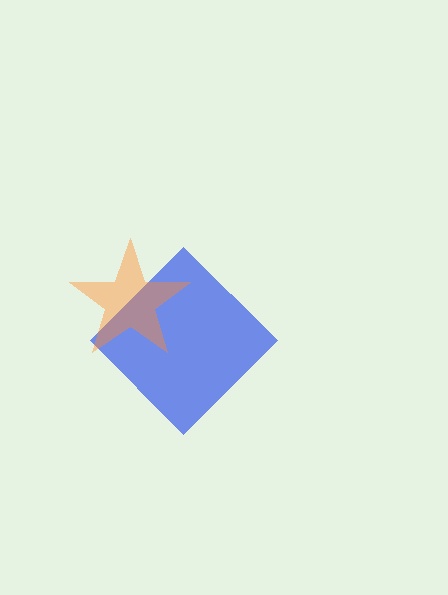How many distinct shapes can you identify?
There are 2 distinct shapes: a blue diamond, an orange star.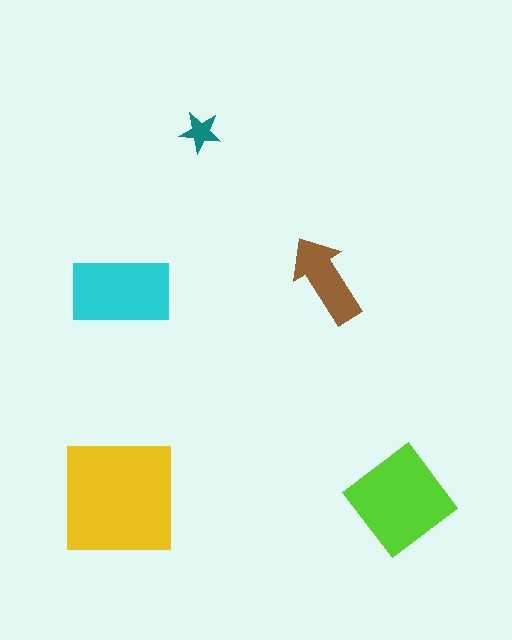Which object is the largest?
The yellow square.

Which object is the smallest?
The teal star.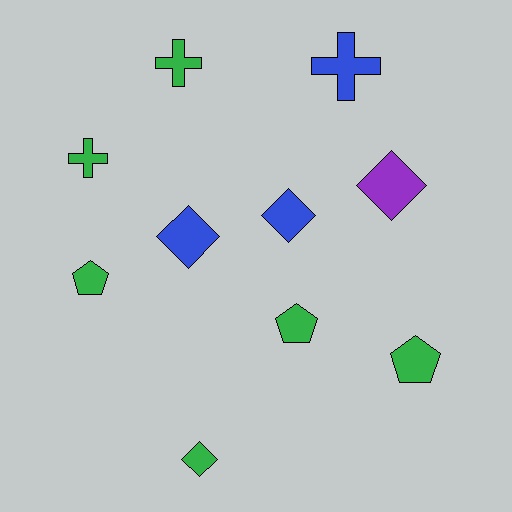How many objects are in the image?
There are 10 objects.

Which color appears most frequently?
Green, with 6 objects.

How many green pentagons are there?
There are 3 green pentagons.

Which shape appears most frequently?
Diamond, with 4 objects.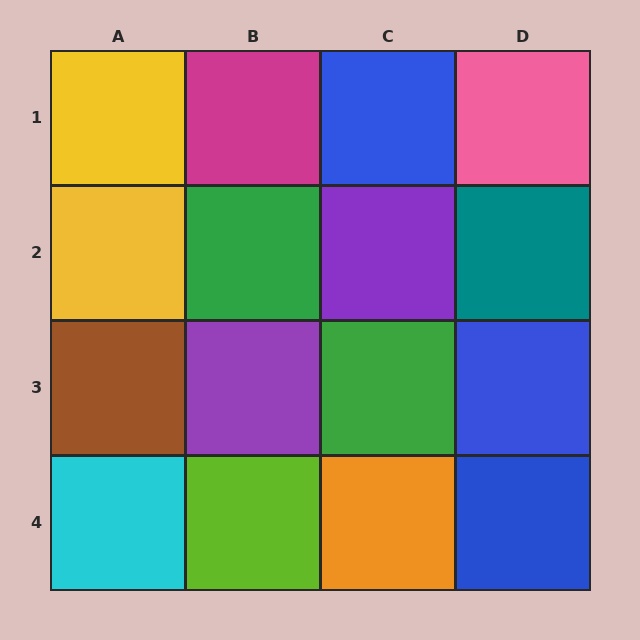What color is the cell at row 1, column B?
Magenta.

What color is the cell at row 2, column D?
Teal.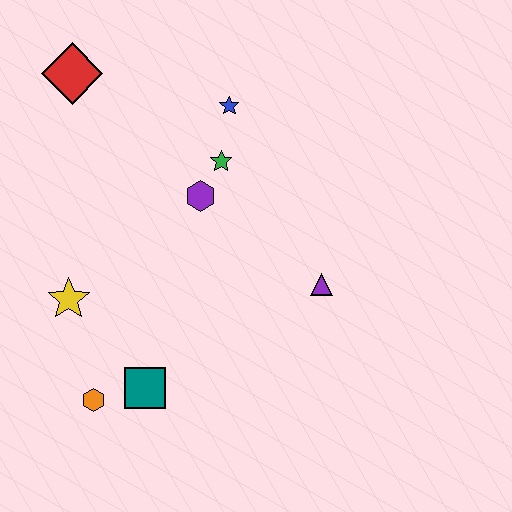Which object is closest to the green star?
The purple hexagon is closest to the green star.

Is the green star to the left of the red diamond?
No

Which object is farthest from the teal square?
The red diamond is farthest from the teal square.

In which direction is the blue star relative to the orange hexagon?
The blue star is above the orange hexagon.